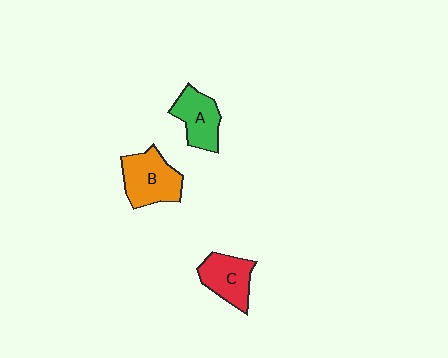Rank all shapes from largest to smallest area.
From largest to smallest: B (orange), C (red), A (green).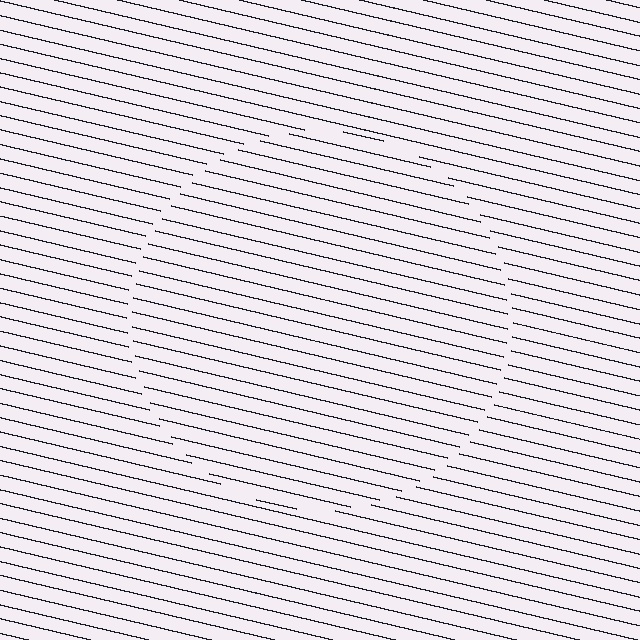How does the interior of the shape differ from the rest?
The interior of the shape contains the same grating, shifted by half a period — the contour is defined by the phase discontinuity where line-ends from the inner and outer gratings abut.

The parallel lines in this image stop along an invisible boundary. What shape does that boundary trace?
An illusory circle. The interior of the shape contains the same grating, shifted by half a period — the contour is defined by the phase discontinuity where line-ends from the inner and outer gratings abut.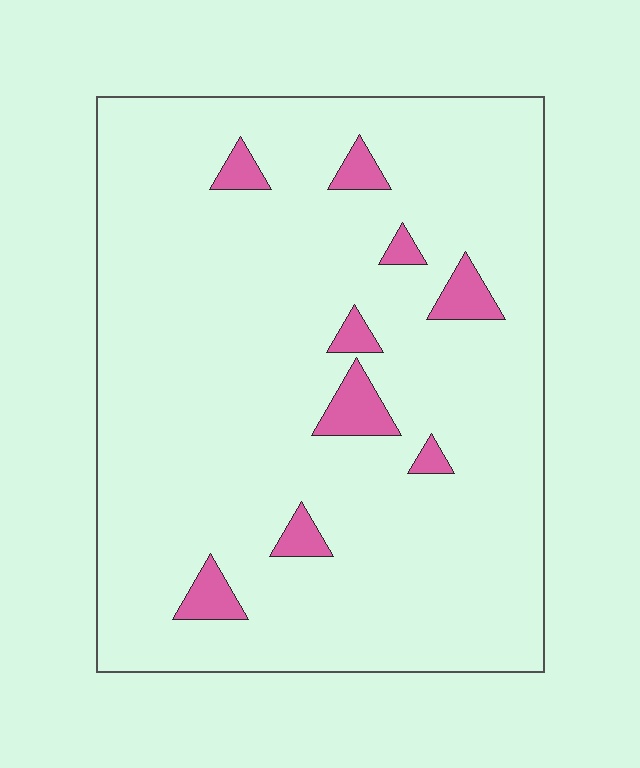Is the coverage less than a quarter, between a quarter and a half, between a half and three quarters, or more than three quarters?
Less than a quarter.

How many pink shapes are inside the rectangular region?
9.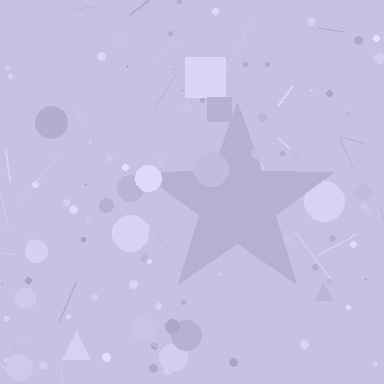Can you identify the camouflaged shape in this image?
The camouflaged shape is a star.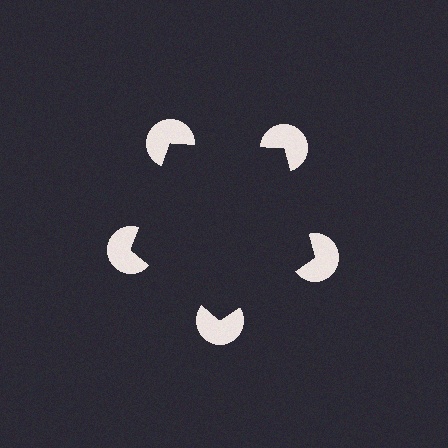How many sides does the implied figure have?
5 sides.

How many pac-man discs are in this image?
There are 5 — one at each vertex of the illusory pentagon.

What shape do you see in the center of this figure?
An illusory pentagon — its edges are inferred from the aligned wedge cuts in the pac-man discs, not physically drawn.